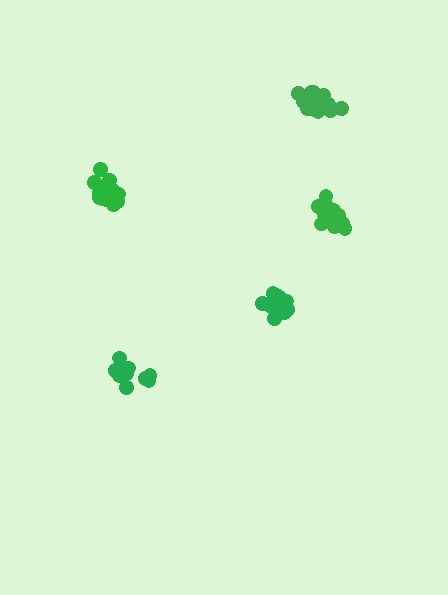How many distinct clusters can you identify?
There are 5 distinct clusters.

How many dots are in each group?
Group 1: 14 dots, Group 2: 13 dots, Group 3: 16 dots, Group 4: 17 dots, Group 5: 16 dots (76 total).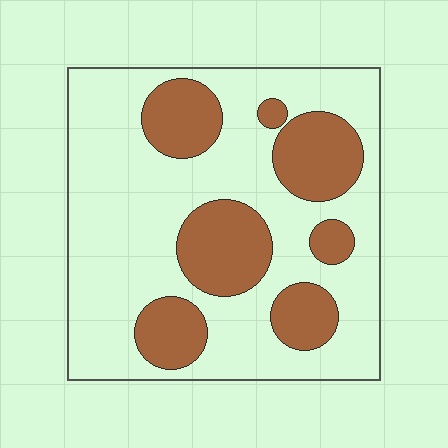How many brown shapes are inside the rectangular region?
7.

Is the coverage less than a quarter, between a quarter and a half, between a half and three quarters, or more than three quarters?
Between a quarter and a half.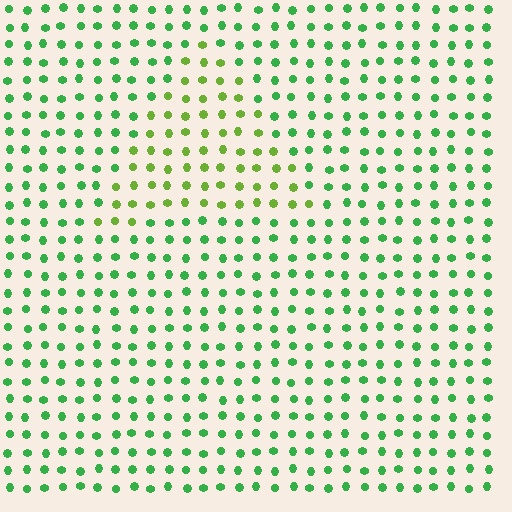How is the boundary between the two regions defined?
The boundary is defined purely by a slight shift in hue (about 35 degrees). Spacing, size, and orientation are identical on both sides.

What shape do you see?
I see a triangle.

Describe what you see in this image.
The image is filled with small green elements in a uniform arrangement. A triangle-shaped region is visible where the elements are tinted to a slightly different hue, forming a subtle color boundary.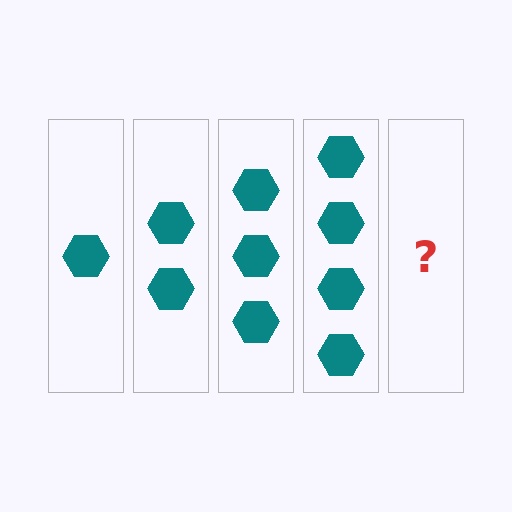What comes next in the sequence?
The next element should be 5 hexagons.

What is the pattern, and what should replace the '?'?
The pattern is that each step adds one more hexagon. The '?' should be 5 hexagons.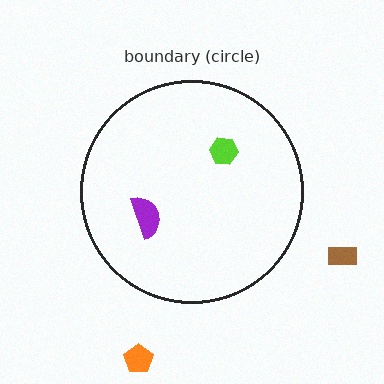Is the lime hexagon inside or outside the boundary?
Inside.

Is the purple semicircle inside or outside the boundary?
Inside.